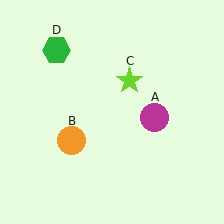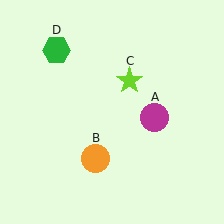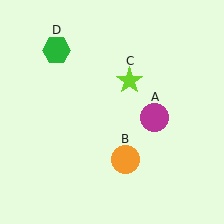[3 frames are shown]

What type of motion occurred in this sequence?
The orange circle (object B) rotated counterclockwise around the center of the scene.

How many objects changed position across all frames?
1 object changed position: orange circle (object B).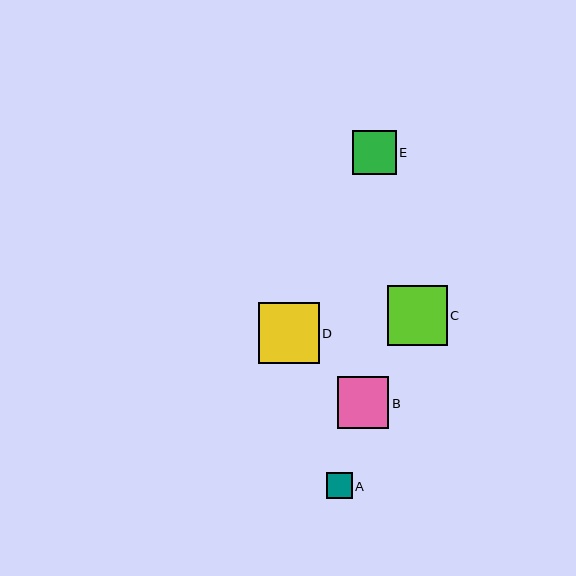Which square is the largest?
Square D is the largest with a size of approximately 61 pixels.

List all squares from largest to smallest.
From largest to smallest: D, C, B, E, A.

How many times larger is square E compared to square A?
Square E is approximately 1.7 times the size of square A.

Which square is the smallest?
Square A is the smallest with a size of approximately 26 pixels.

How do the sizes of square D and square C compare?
Square D and square C are approximately the same size.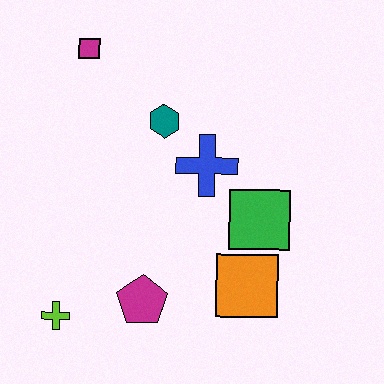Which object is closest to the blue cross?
The teal hexagon is closest to the blue cross.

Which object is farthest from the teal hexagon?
The lime cross is farthest from the teal hexagon.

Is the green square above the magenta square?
No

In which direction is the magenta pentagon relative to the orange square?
The magenta pentagon is to the left of the orange square.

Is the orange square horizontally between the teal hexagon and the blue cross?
No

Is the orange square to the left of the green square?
Yes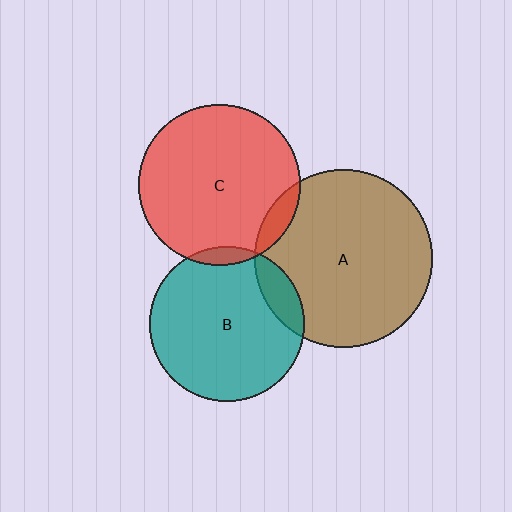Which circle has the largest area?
Circle A (brown).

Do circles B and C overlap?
Yes.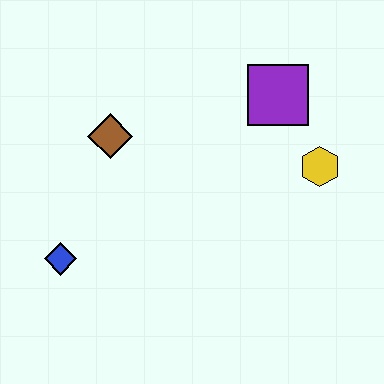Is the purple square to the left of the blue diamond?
No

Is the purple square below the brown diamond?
No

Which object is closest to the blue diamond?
The brown diamond is closest to the blue diamond.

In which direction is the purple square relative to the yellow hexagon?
The purple square is above the yellow hexagon.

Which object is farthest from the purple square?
The blue diamond is farthest from the purple square.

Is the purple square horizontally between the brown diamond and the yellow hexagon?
Yes